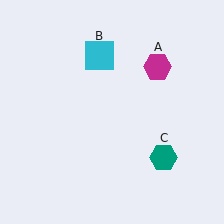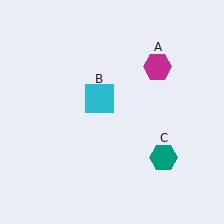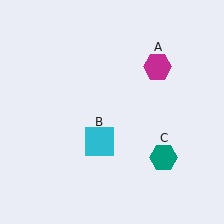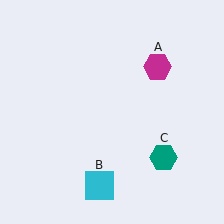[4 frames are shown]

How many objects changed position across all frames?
1 object changed position: cyan square (object B).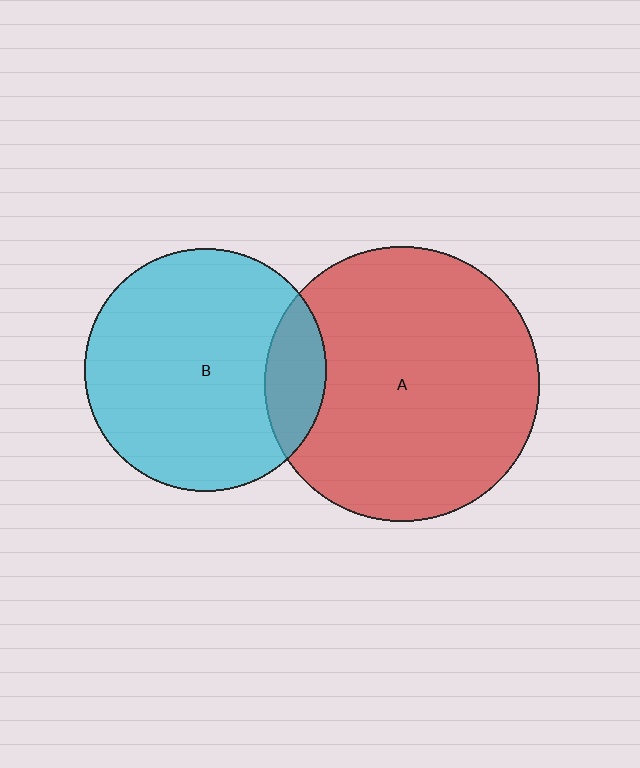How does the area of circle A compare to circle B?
Approximately 1.3 times.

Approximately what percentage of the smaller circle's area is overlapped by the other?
Approximately 15%.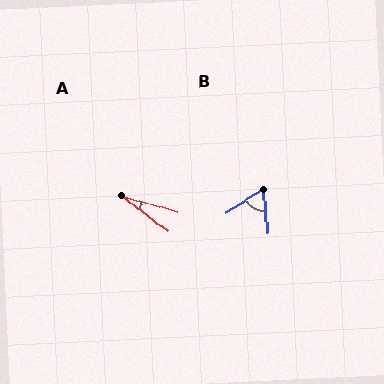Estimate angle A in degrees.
Approximately 22 degrees.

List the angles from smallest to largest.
A (22°), B (63°).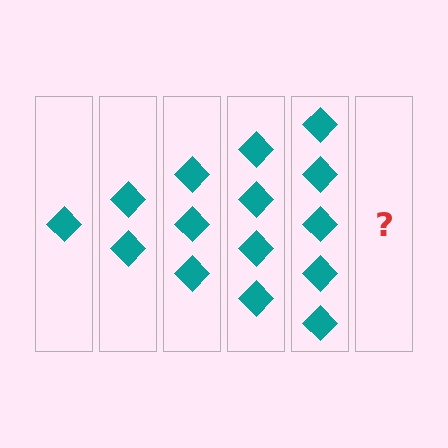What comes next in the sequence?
The next element should be 6 diamonds.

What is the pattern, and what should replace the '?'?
The pattern is that each step adds one more diamond. The '?' should be 6 diamonds.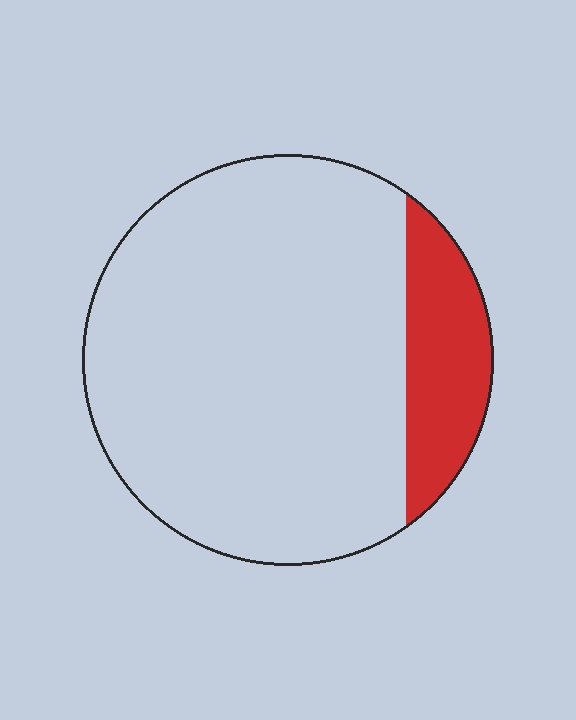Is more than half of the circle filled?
No.